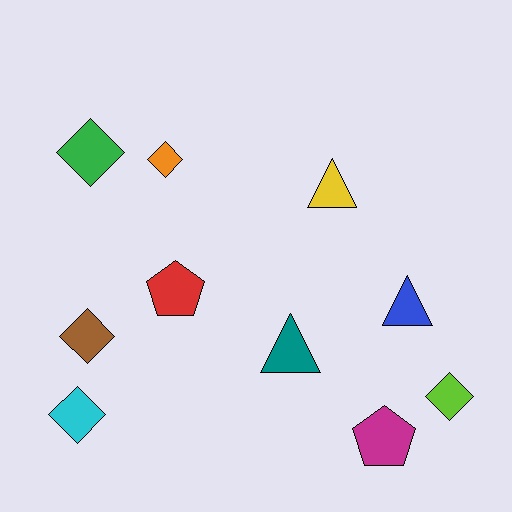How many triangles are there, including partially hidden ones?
There are 3 triangles.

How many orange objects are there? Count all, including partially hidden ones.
There is 1 orange object.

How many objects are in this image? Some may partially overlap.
There are 10 objects.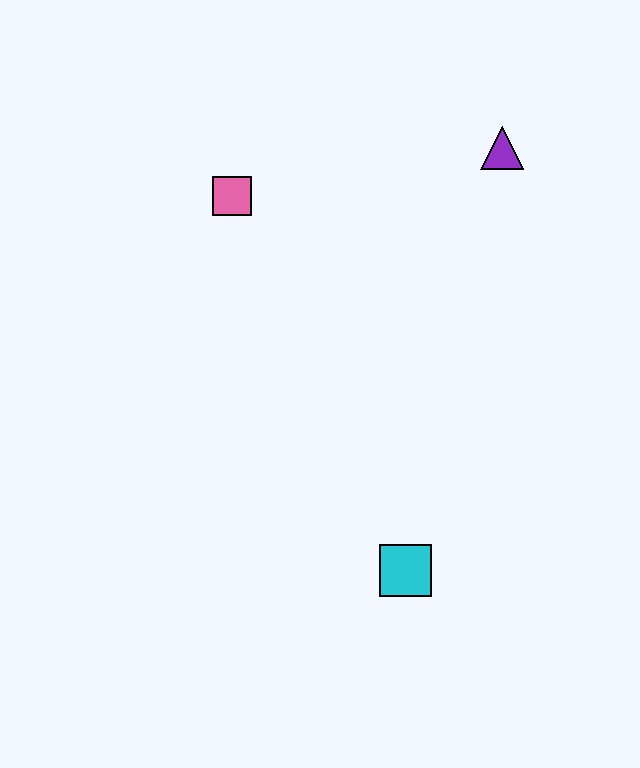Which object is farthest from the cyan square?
The purple triangle is farthest from the cyan square.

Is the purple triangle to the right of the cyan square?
Yes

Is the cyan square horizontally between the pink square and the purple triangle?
Yes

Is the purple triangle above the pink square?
Yes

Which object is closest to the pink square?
The purple triangle is closest to the pink square.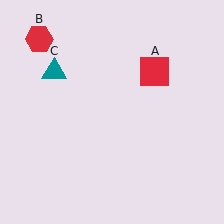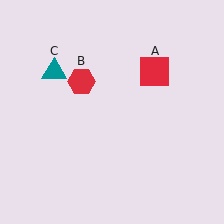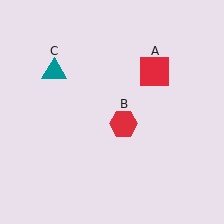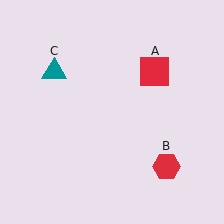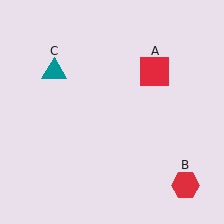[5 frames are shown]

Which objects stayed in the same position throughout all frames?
Red square (object A) and teal triangle (object C) remained stationary.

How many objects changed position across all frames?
1 object changed position: red hexagon (object B).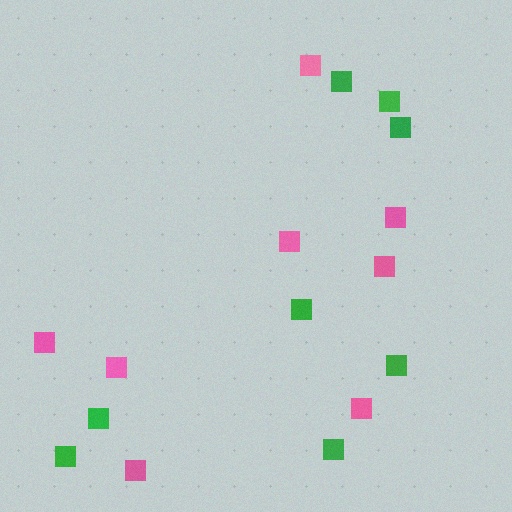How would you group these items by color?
There are 2 groups: one group of green squares (8) and one group of pink squares (8).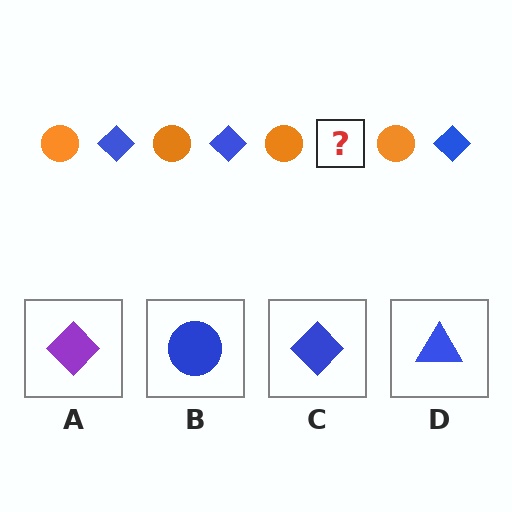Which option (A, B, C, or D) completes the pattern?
C.